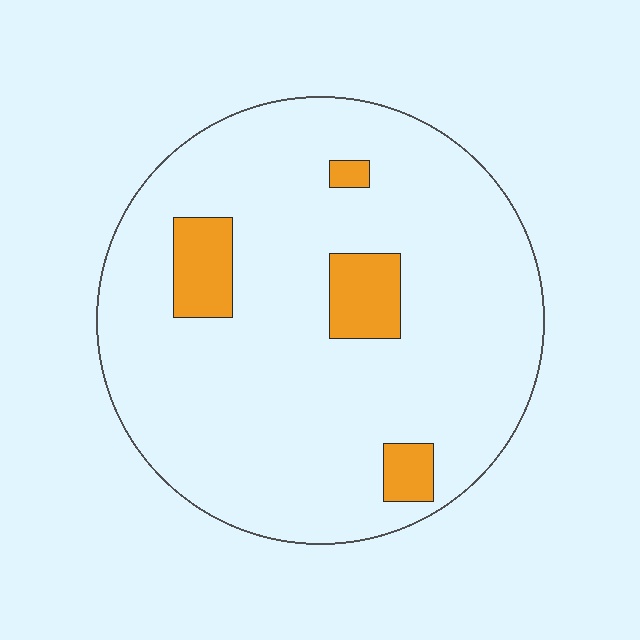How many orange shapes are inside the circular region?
4.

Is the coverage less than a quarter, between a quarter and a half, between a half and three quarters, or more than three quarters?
Less than a quarter.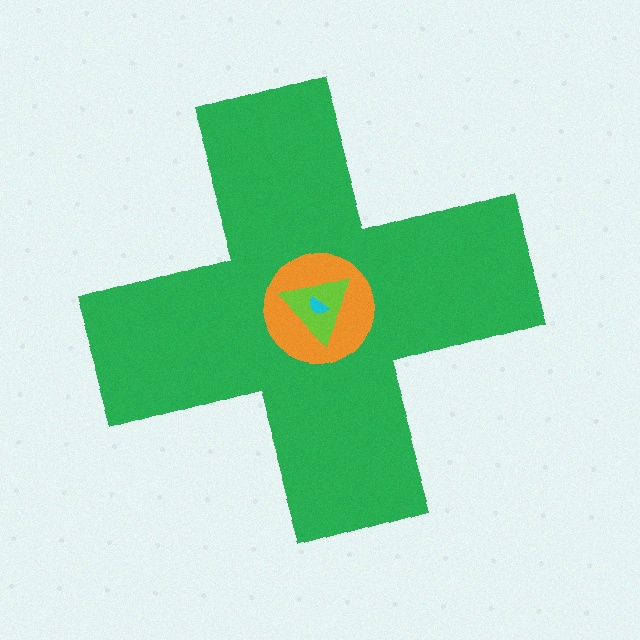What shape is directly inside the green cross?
The orange circle.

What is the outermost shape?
The green cross.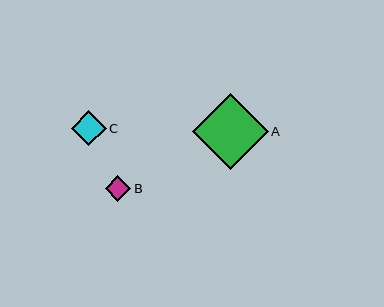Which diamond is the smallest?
Diamond B is the smallest with a size of approximately 26 pixels.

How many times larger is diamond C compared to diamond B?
Diamond C is approximately 1.4 times the size of diamond B.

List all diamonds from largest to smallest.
From largest to smallest: A, C, B.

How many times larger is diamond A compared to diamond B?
Diamond A is approximately 2.9 times the size of diamond B.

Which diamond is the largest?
Diamond A is the largest with a size of approximately 76 pixels.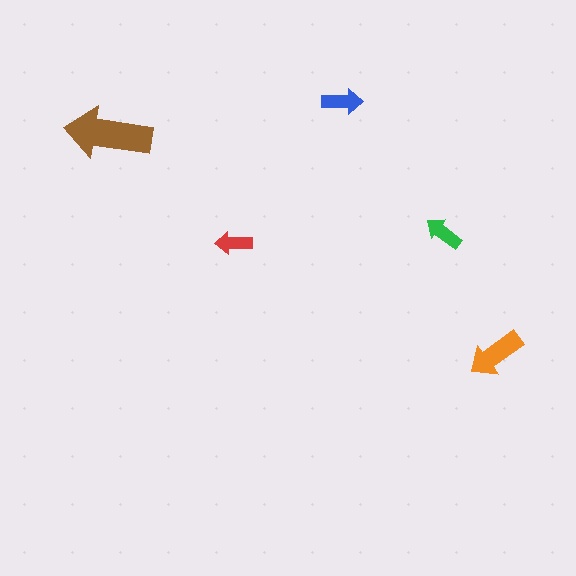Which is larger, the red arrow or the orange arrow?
The orange one.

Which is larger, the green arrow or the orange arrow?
The orange one.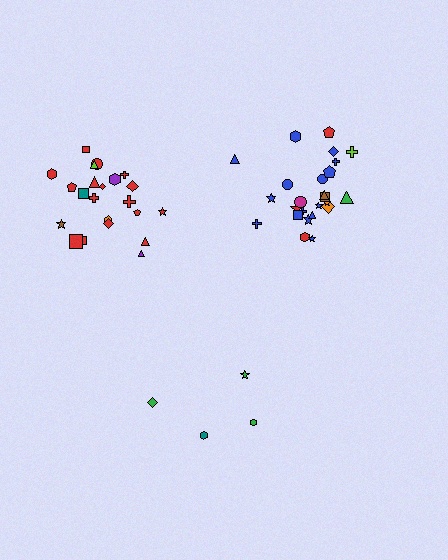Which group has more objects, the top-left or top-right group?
The top-right group.